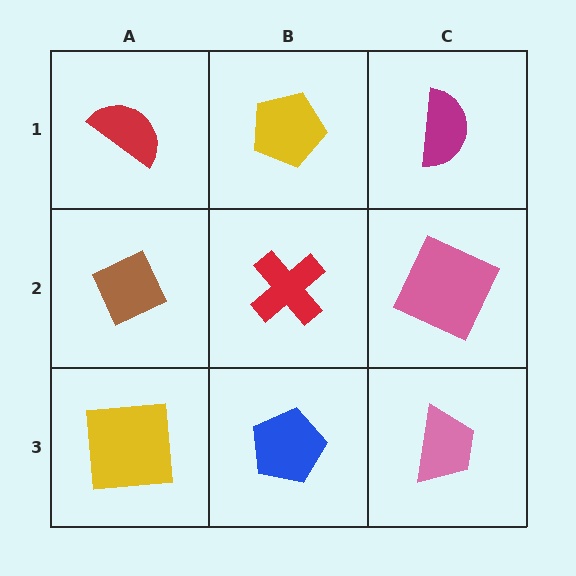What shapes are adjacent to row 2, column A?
A red semicircle (row 1, column A), a yellow square (row 3, column A), a red cross (row 2, column B).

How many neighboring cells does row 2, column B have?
4.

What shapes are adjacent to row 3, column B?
A red cross (row 2, column B), a yellow square (row 3, column A), a pink trapezoid (row 3, column C).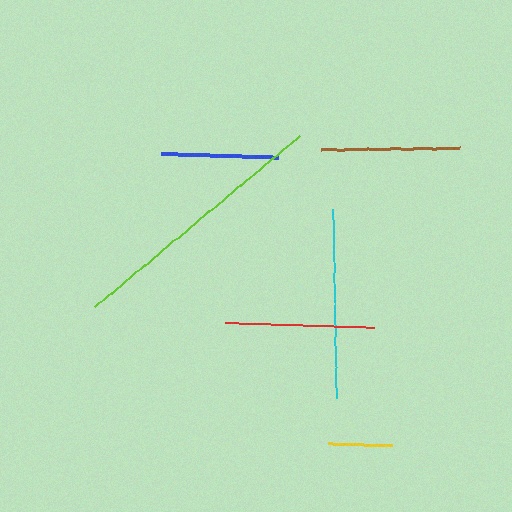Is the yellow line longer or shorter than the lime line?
The lime line is longer than the yellow line.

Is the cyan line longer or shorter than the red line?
The cyan line is longer than the red line.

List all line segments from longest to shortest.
From longest to shortest: lime, cyan, red, brown, blue, yellow.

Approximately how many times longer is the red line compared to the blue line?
The red line is approximately 1.3 times the length of the blue line.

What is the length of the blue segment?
The blue segment is approximately 117 pixels long.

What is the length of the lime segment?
The lime segment is approximately 266 pixels long.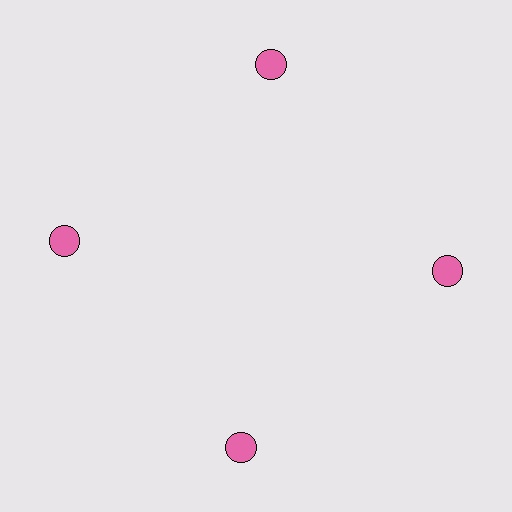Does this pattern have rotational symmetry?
Yes, this pattern has 4-fold rotational symmetry. It looks the same after rotating 90 degrees around the center.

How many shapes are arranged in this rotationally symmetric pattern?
There are 4 shapes, arranged in 4 groups of 1.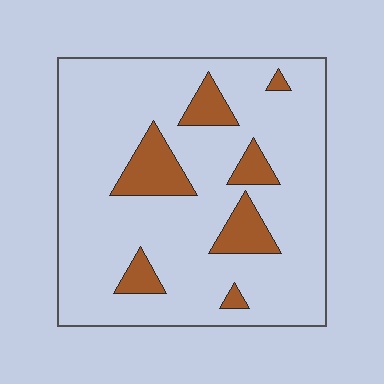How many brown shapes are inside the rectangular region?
7.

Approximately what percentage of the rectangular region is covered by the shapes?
Approximately 15%.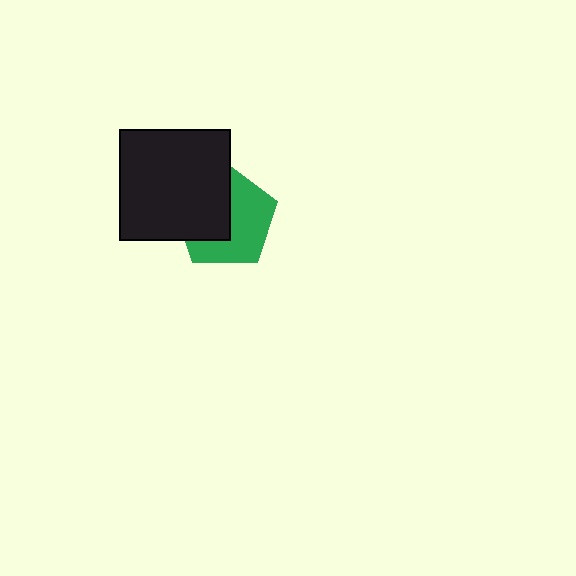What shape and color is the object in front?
The object in front is a black square.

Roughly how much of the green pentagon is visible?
About half of it is visible (roughly 54%).